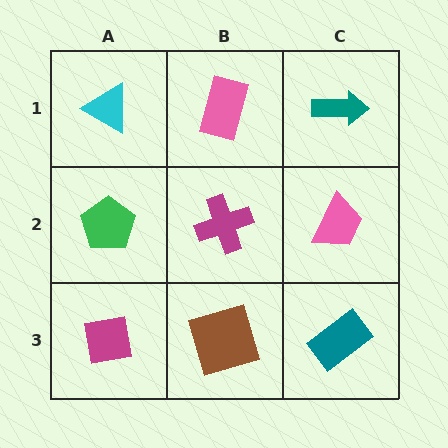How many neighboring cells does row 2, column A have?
3.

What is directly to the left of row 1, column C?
A pink rectangle.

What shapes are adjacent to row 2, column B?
A pink rectangle (row 1, column B), a brown square (row 3, column B), a green pentagon (row 2, column A), a pink trapezoid (row 2, column C).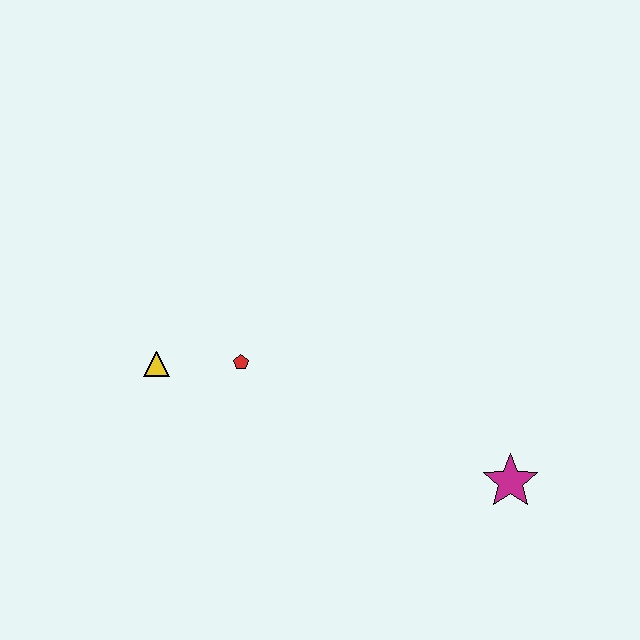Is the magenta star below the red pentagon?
Yes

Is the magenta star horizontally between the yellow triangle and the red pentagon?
No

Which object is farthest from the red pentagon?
The magenta star is farthest from the red pentagon.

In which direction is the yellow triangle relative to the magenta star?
The yellow triangle is to the left of the magenta star.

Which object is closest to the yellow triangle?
The red pentagon is closest to the yellow triangle.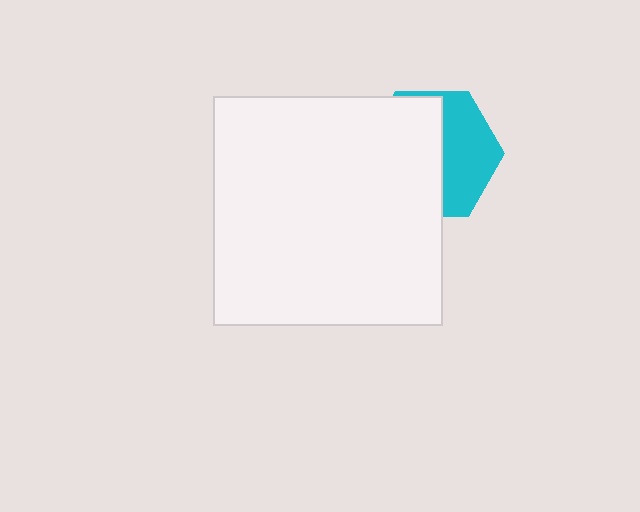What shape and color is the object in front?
The object in front is a white square.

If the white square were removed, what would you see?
You would see the complete cyan hexagon.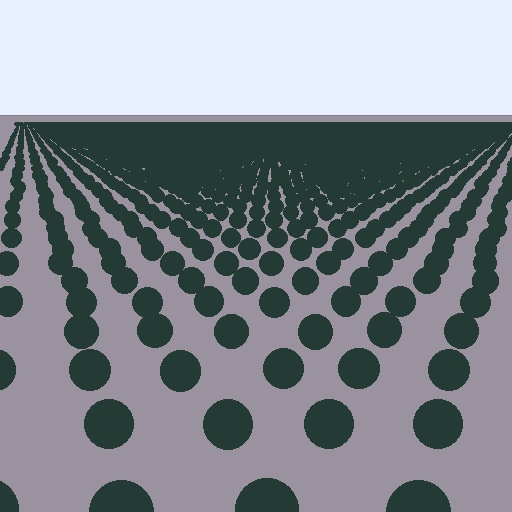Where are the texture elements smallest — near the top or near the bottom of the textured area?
Near the top.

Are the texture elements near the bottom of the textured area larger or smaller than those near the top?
Larger. Near the bottom, elements are closer to the viewer and appear at a bigger on-screen size.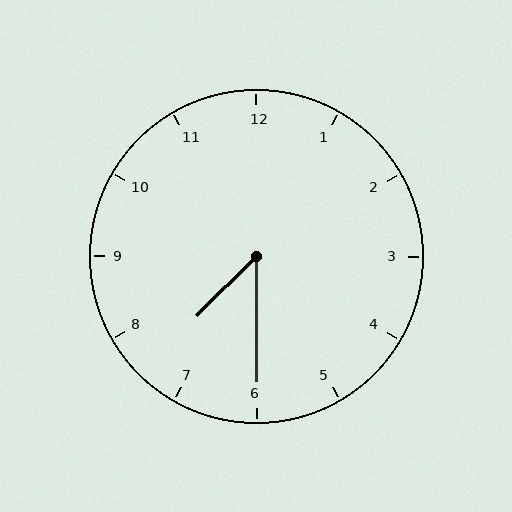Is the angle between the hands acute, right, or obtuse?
It is acute.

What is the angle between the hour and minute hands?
Approximately 45 degrees.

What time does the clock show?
7:30.